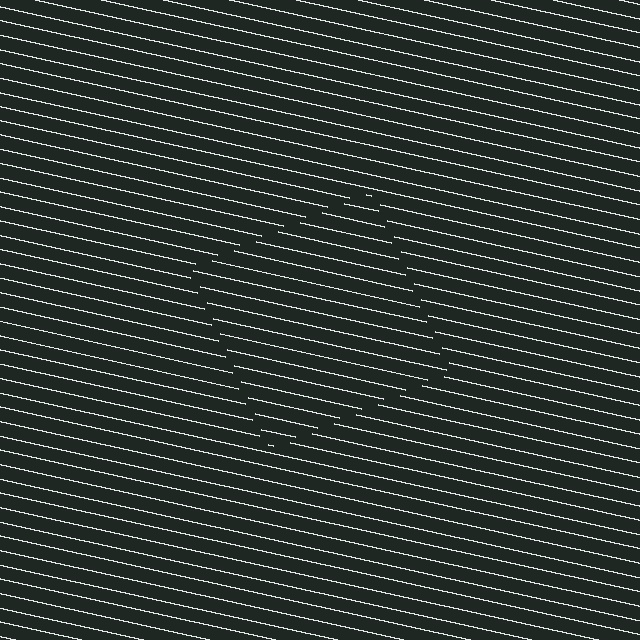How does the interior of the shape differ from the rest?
The interior of the shape contains the same grating, shifted by half a period — the contour is defined by the phase discontinuity where line-ends from the inner and outer gratings abut.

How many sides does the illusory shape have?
4 sides — the line-ends trace a square.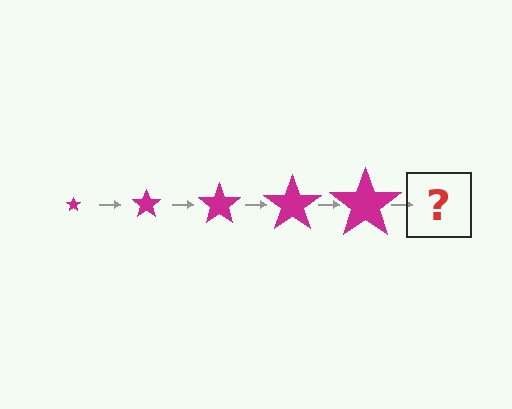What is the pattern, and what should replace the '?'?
The pattern is that the star gets progressively larger each step. The '?' should be a magenta star, larger than the previous one.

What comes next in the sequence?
The next element should be a magenta star, larger than the previous one.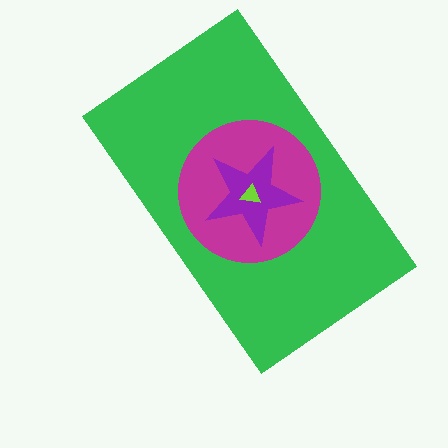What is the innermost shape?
The lime triangle.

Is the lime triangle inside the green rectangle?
Yes.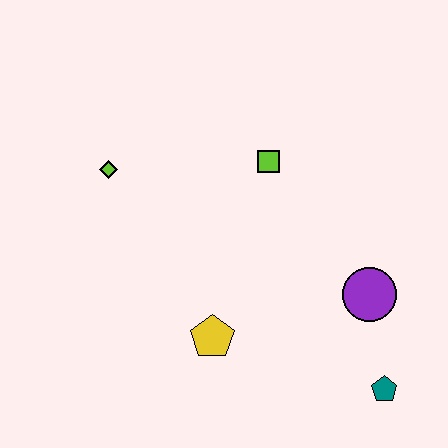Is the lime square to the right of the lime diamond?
Yes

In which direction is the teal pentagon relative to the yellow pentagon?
The teal pentagon is to the right of the yellow pentagon.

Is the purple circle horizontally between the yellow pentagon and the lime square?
No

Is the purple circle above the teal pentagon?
Yes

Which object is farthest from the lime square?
The teal pentagon is farthest from the lime square.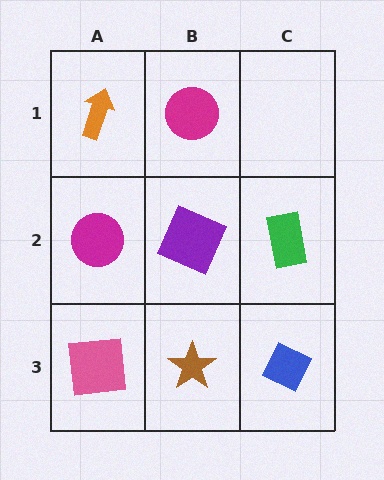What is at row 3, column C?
A blue diamond.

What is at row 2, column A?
A magenta circle.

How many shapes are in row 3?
3 shapes.